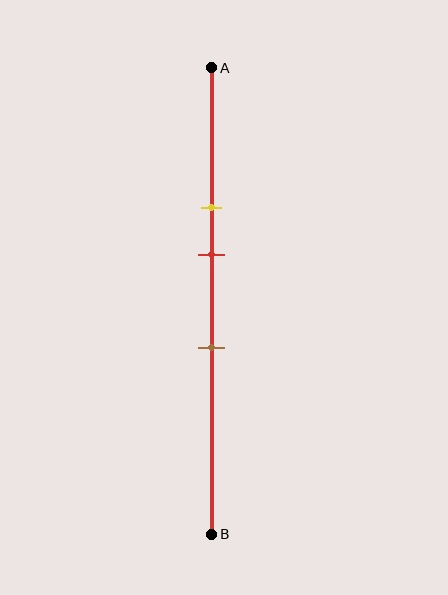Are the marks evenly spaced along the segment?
Yes, the marks are approximately evenly spaced.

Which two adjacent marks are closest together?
The yellow and red marks are the closest adjacent pair.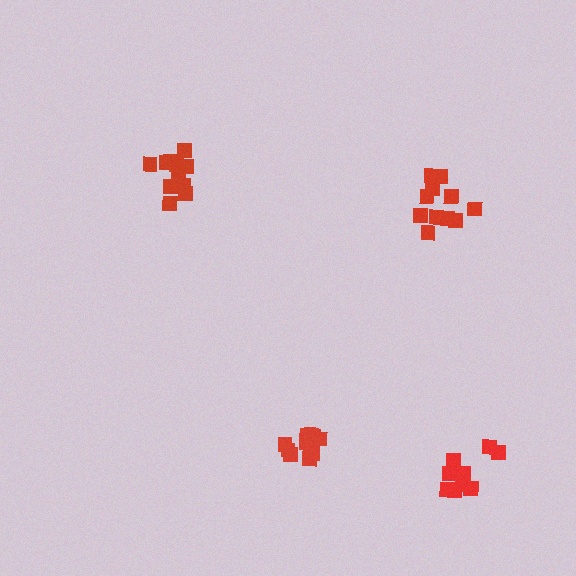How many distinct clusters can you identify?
There are 4 distinct clusters.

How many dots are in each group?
Group 1: 12 dots, Group 2: 11 dots, Group 3: 11 dots, Group 4: 11 dots (45 total).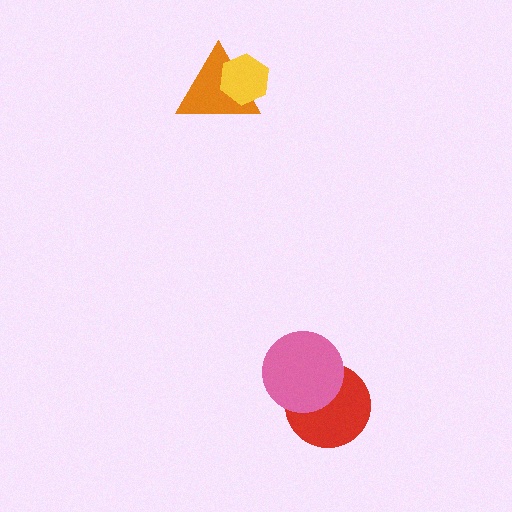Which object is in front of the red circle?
The pink circle is in front of the red circle.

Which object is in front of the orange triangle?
The yellow hexagon is in front of the orange triangle.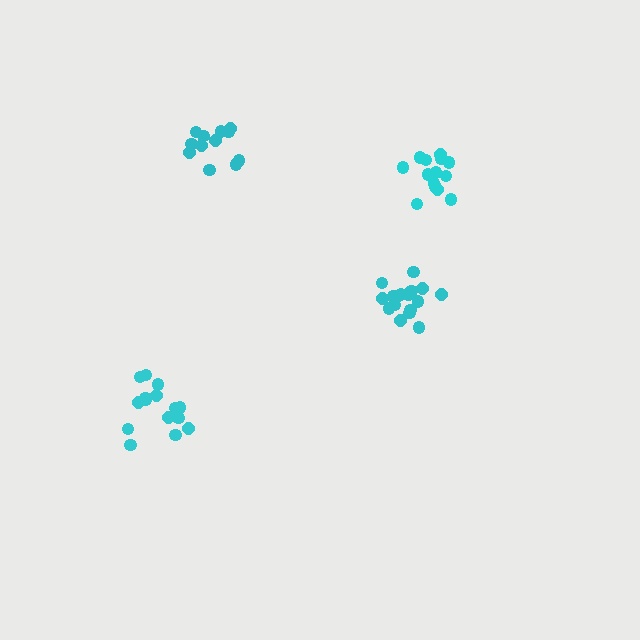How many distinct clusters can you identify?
There are 4 distinct clusters.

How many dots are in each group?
Group 1: 14 dots, Group 2: 12 dots, Group 3: 16 dots, Group 4: 18 dots (60 total).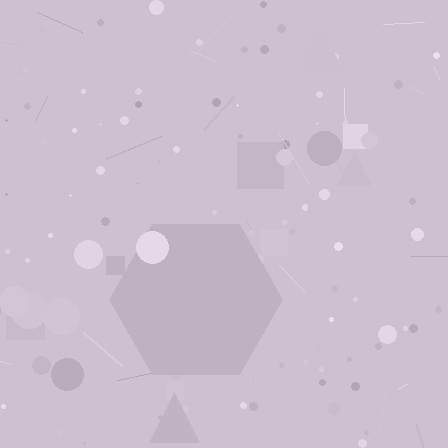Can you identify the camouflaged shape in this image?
The camouflaged shape is a hexagon.